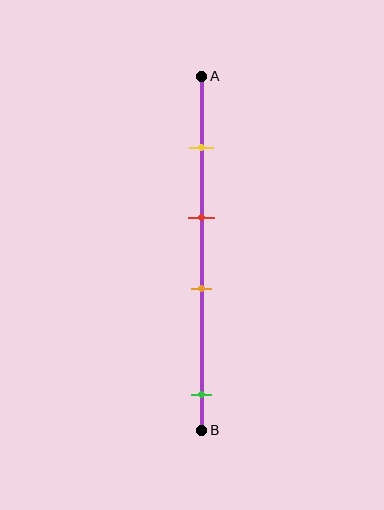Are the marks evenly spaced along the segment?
No, the marks are not evenly spaced.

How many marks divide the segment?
There are 4 marks dividing the segment.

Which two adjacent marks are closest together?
The red and orange marks are the closest adjacent pair.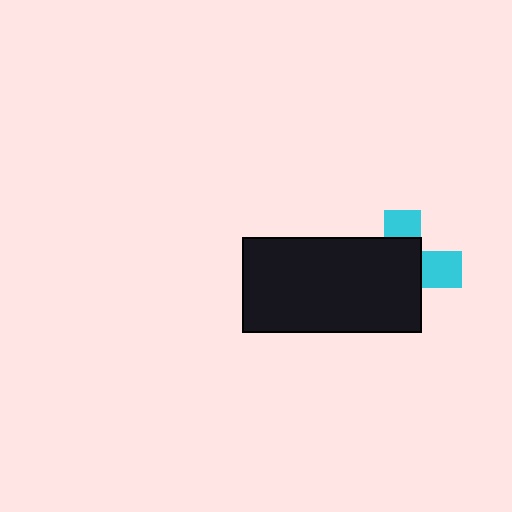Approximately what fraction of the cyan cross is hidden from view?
Roughly 67% of the cyan cross is hidden behind the black rectangle.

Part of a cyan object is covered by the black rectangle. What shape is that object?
It is a cross.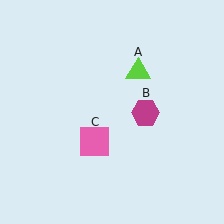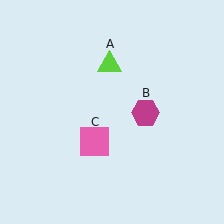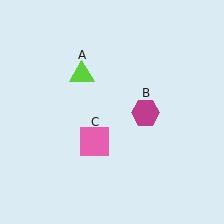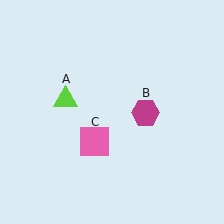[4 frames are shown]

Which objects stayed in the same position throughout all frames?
Magenta hexagon (object B) and pink square (object C) remained stationary.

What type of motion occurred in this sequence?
The lime triangle (object A) rotated counterclockwise around the center of the scene.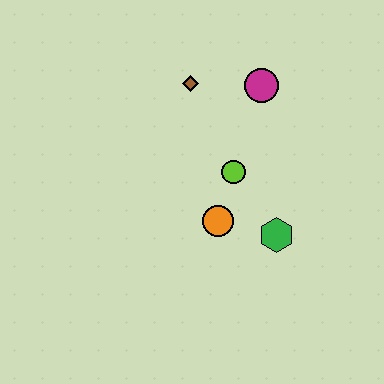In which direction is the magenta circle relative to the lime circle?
The magenta circle is above the lime circle.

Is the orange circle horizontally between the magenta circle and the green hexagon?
No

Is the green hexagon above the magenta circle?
No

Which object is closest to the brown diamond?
The magenta circle is closest to the brown diamond.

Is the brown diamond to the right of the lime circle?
No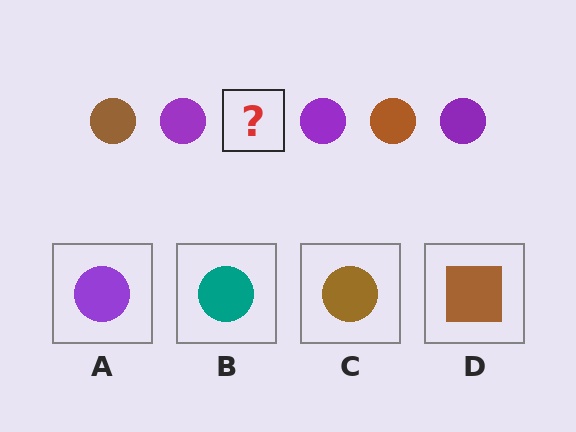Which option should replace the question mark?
Option C.